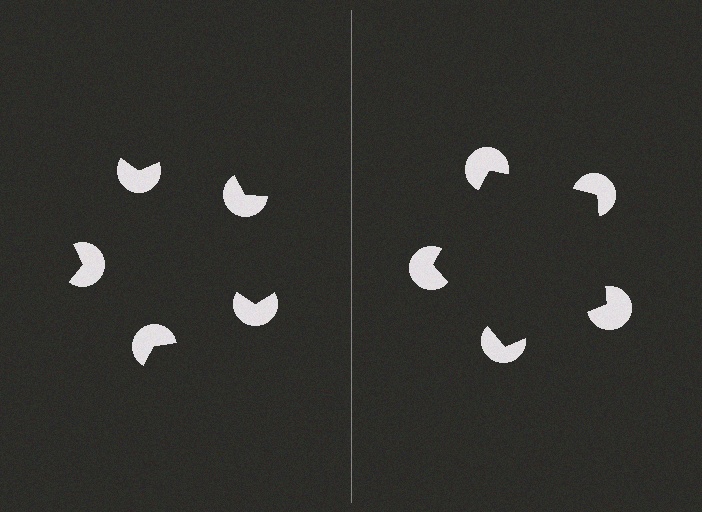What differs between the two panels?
The pac-man discs are positioned identically on both sides; only the wedge orientations differ. On the right they align to a pentagon; on the left they are misaligned.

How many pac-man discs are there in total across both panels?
10 — 5 on each side.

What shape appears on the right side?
An illusory pentagon.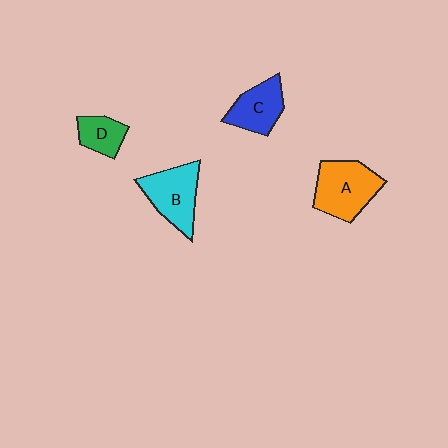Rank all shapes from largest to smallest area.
From largest to smallest: A (orange), B (cyan), C (blue), D (green).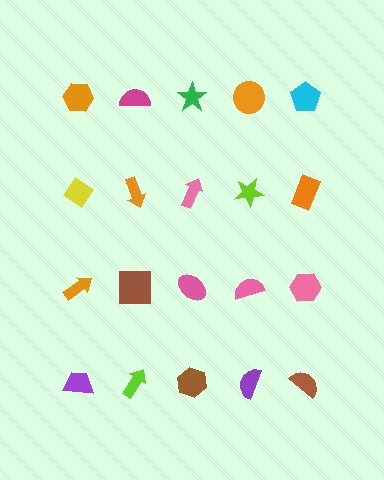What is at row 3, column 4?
A pink semicircle.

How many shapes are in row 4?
5 shapes.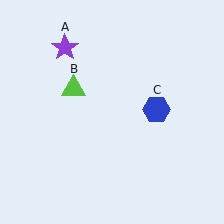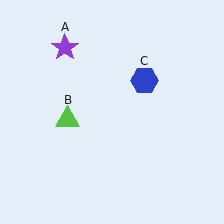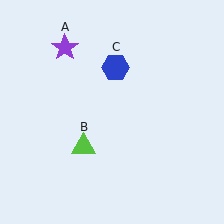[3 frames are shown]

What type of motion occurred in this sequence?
The lime triangle (object B), blue hexagon (object C) rotated counterclockwise around the center of the scene.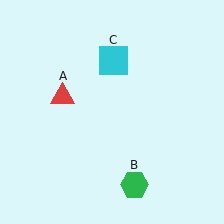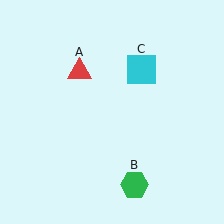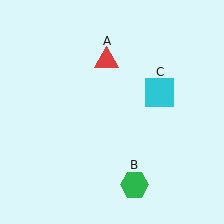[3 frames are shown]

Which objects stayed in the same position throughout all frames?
Green hexagon (object B) remained stationary.